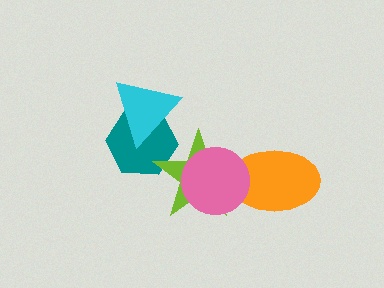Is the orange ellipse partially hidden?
Yes, it is partially covered by another shape.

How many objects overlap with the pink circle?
2 objects overlap with the pink circle.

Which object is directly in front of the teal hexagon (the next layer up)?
The cyan triangle is directly in front of the teal hexagon.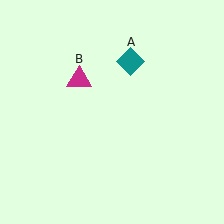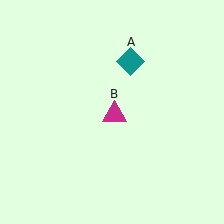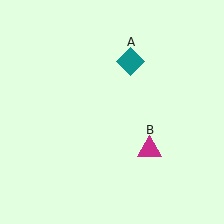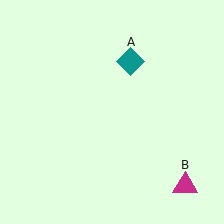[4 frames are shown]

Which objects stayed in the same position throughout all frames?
Teal diamond (object A) remained stationary.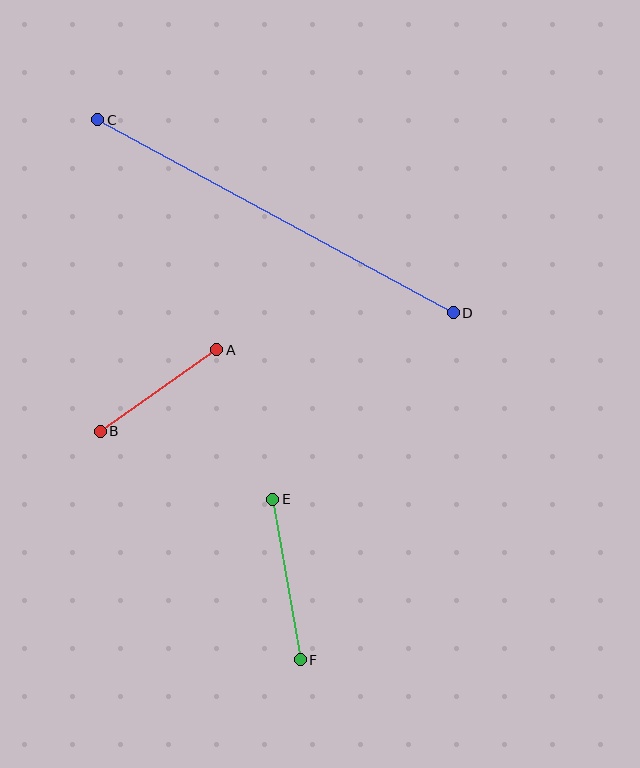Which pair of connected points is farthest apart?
Points C and D are farthest apart.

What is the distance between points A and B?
The distance is approximately 143 pixels.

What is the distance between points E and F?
The distance is approximately 163 pixels.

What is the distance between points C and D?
The distance is approximately 404 pixels.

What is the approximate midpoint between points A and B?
The midpoint is at approximately (159, 390) pixels.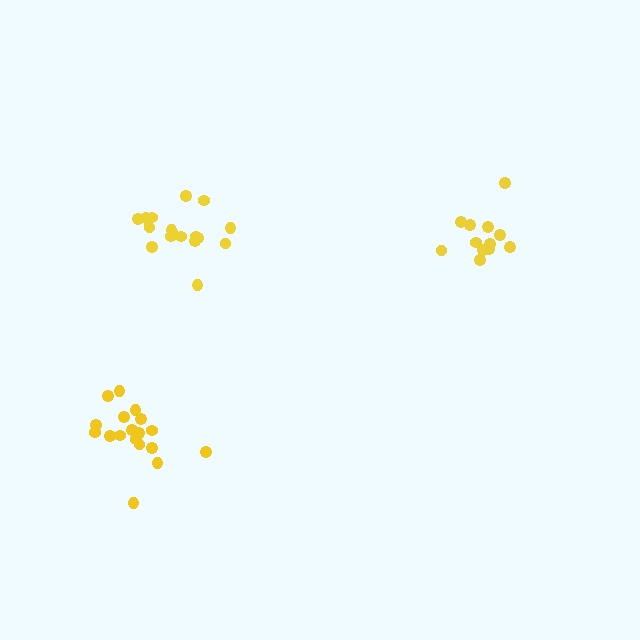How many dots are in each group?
Group 1: 12 dots, Group 2: 18 dots, Group 3: 18 dots (48 total).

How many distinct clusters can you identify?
There are 3 distinct clusters.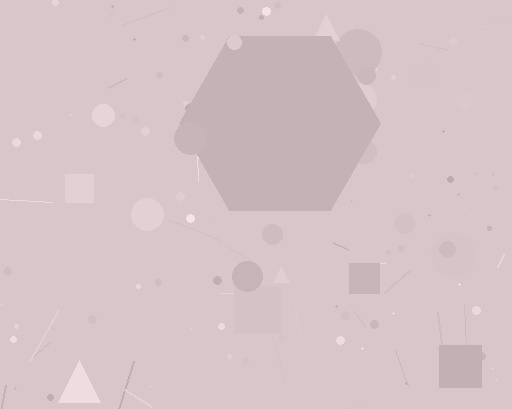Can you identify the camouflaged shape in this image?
The camouflaged shape is a hexagon.